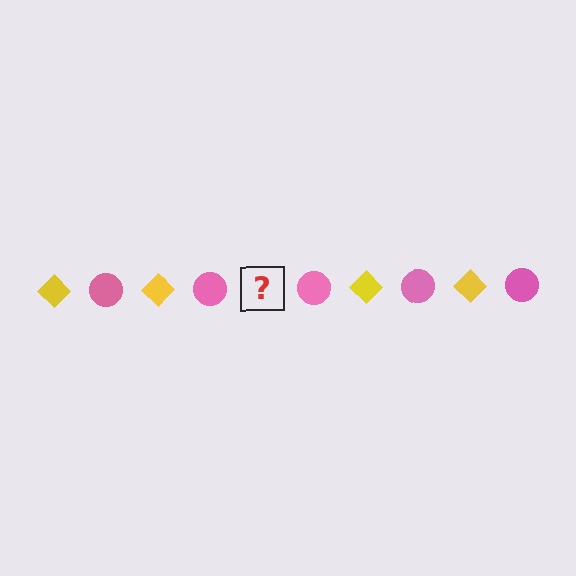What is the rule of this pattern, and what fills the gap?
The rule is that the pattern alternates between yellow diamond and pink circle. The gap should be filled with a yellow diamond.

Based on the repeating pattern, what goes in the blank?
The blank should be a yellow diamond.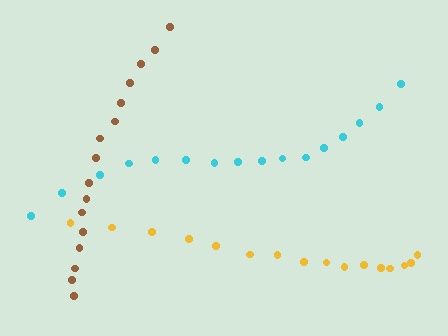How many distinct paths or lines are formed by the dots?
There are 3 distinct paths.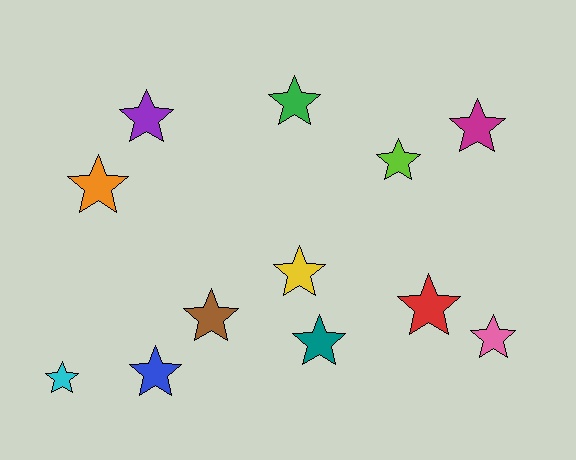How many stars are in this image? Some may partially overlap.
There are 12 stars.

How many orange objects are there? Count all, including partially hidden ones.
There is 1 orange object.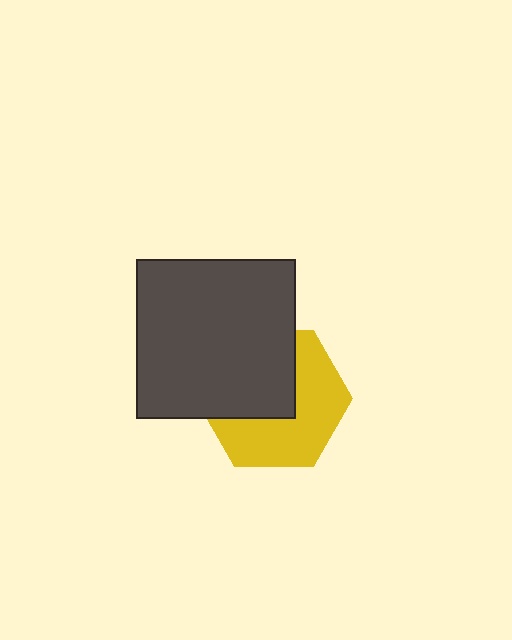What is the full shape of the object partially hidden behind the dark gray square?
The partially hidden object is a yellow hexagon.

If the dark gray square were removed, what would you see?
You would see the complete yellow hexagon.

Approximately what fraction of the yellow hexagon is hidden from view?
Roughly 46% of the yellow hexagon is hidden behind the dark gray square.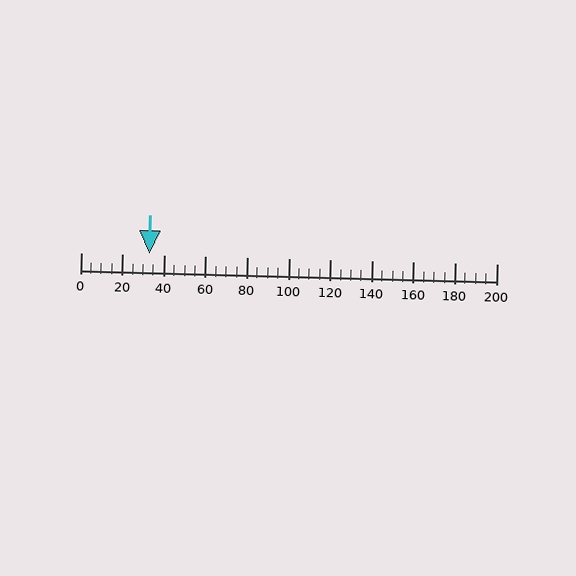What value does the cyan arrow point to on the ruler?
The cyan arrow points to approximately 33.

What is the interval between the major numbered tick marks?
The major tick marks are spaced 20 units apart.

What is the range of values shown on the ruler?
The ruler shows values from 0 to 200.